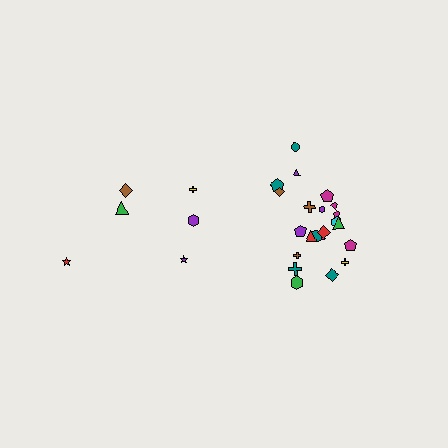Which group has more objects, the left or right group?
The right group.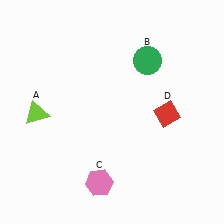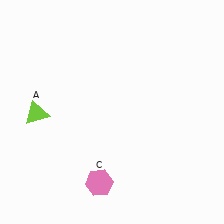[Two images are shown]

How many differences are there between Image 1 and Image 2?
There are 2 differences between the two images.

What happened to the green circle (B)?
The green circle (B) was removed in Image 2. It was in the top-right area of Image 1.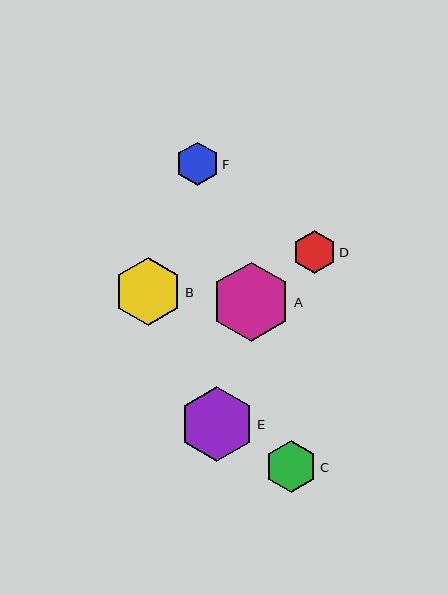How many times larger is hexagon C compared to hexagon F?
Hexagon C is approximately 1.2 times the size of hexagon F.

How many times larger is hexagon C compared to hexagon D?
Hexagon C is approximately 1.2 times the size of hexagon D.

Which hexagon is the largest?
Hexagon A is the largest with a size of approximately 79 pixels.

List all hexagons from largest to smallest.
From largest to smallest: A, E, B, C, F, D.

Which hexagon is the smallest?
Hexagon D is the smallest with a size of approximately 43 pixels.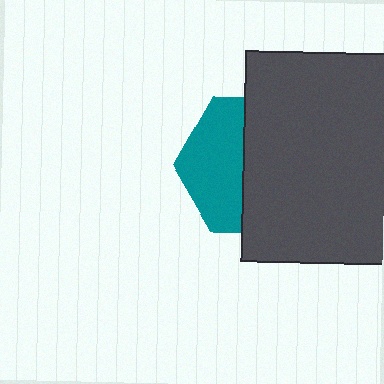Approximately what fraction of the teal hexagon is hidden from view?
Roughly 58% of the teal hexagon is hidden behind the dark gray square.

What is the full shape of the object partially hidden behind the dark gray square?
The partially hidden object is a teal hexagon.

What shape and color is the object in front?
The object in front is a dark gray square.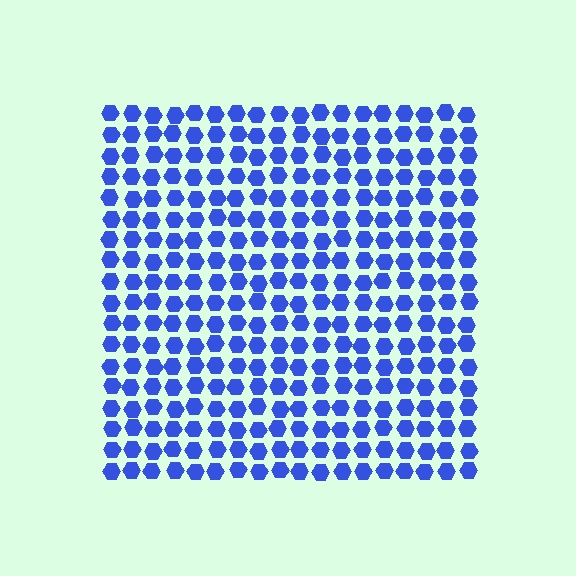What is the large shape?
The large shape is a square.